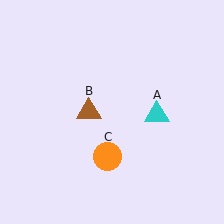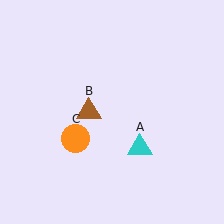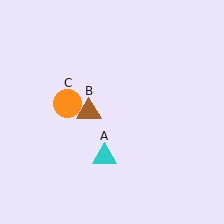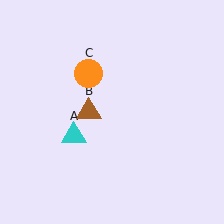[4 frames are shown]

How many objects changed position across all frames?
2 objects changed position: cyan triangle (object A), orange circle (object C).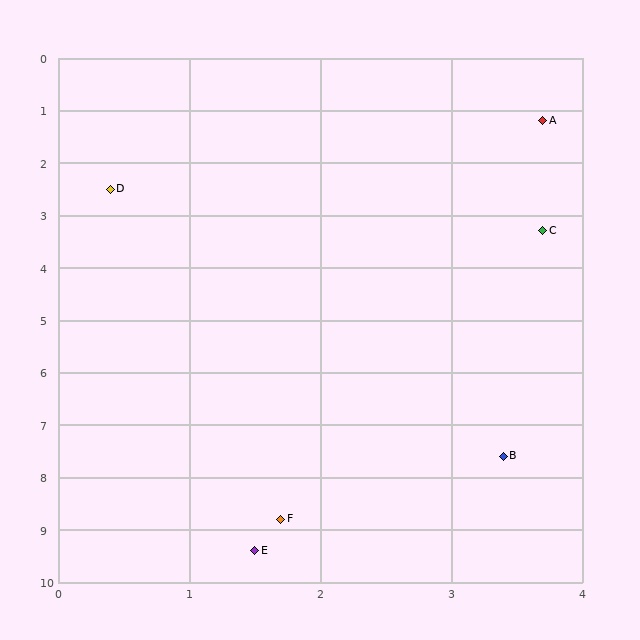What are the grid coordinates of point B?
Point B is at approximately (3.4, 7.6).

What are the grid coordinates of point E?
Point E is at approximately (1.5, 9.4).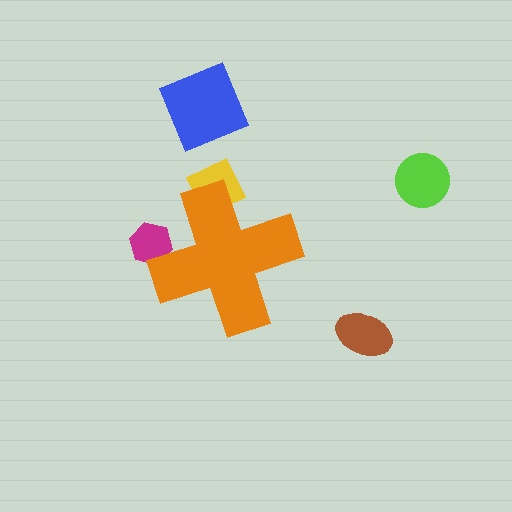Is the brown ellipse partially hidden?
No, the brown ellipse is fully visible.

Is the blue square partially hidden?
No, the blue square is fully visible.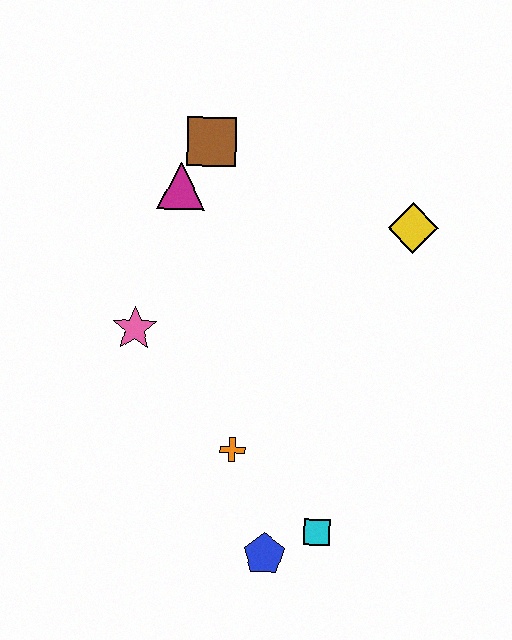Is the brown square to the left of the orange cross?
Yes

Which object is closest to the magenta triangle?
The brown square is closest to the magenta triangle.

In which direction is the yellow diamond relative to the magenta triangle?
The yellow diamond is to the right of the magenta triangle.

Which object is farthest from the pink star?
The yellow diamond is farthest from the pink star.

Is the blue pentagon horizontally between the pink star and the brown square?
No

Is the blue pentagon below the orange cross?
Yes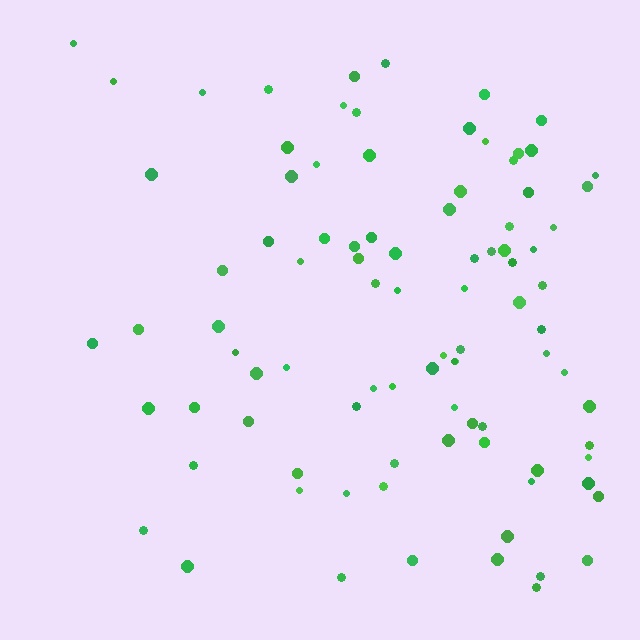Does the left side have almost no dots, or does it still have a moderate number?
Still a moderate number, just noticeably fewer than the right.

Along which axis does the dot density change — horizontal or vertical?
Horizontal.